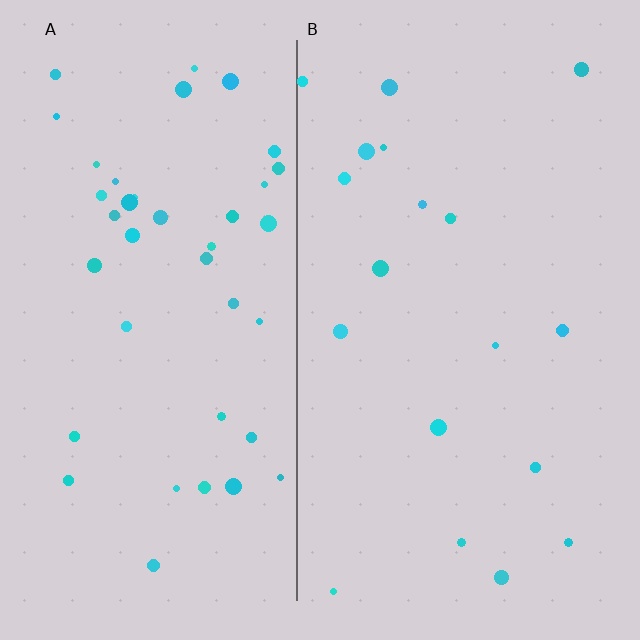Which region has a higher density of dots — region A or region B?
A (the left).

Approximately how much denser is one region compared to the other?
Approximately 2.2× — region A over region B.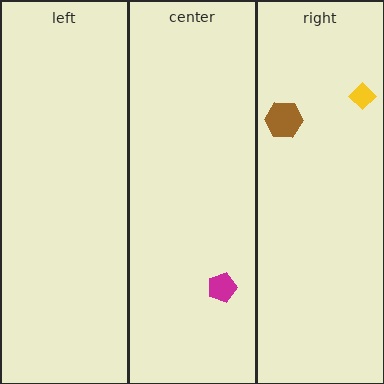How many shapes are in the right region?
2.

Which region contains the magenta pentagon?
The center region.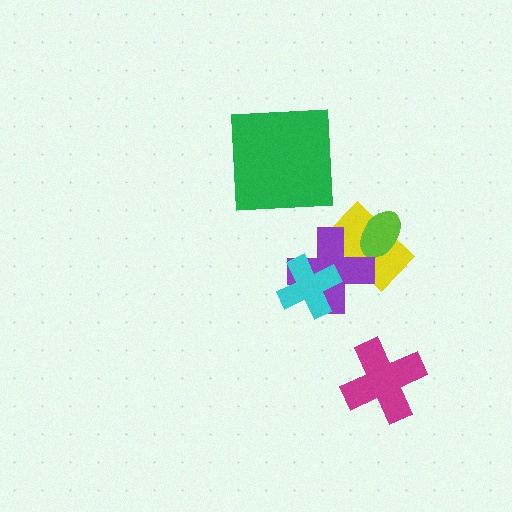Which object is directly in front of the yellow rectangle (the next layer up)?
The lime ellipse is directly in front of the yellow rectangle.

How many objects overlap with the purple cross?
3 objects overlap with the purple cross.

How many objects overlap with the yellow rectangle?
2 objects overlap with the yellow rectangle.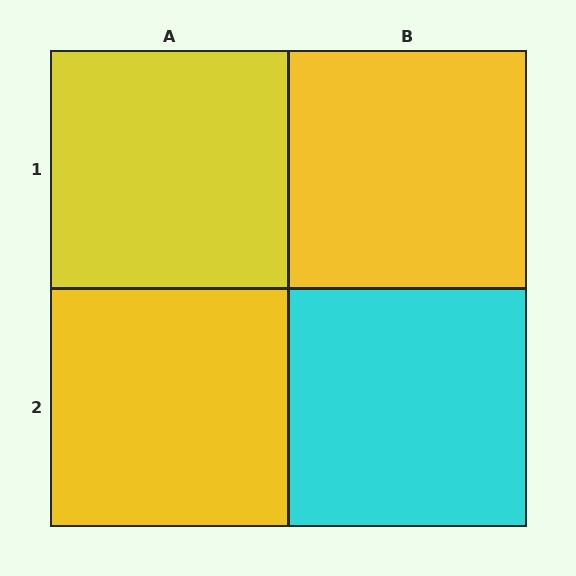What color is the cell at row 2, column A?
Yellow.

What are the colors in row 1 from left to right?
Yellow, yellow.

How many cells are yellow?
3 cells are yellow.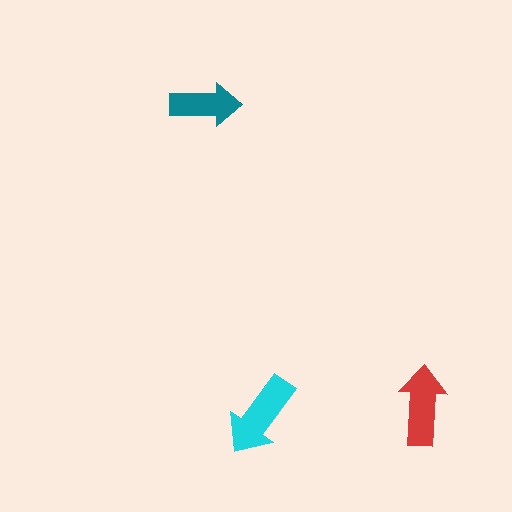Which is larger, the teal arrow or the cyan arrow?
The cyan one.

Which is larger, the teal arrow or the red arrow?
The red one.